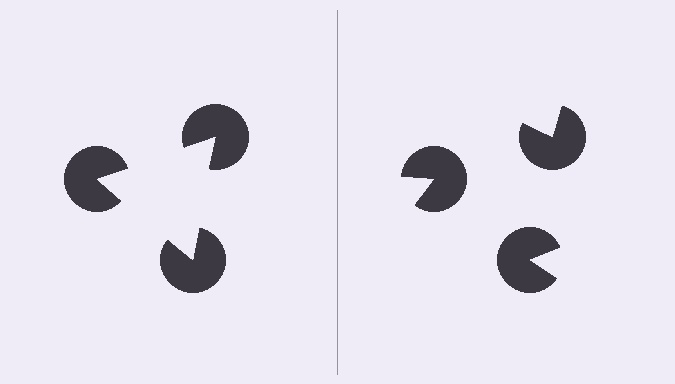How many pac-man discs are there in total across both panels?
6 — 3 on each side.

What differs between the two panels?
The pac-man discs are positioned identically on both sides; only the wedge orientations differ. On the left they align to a triangle; on the right they are misaligned.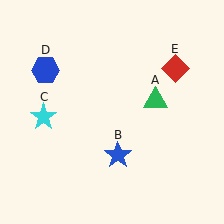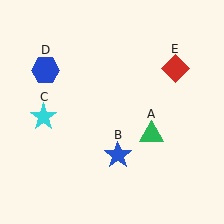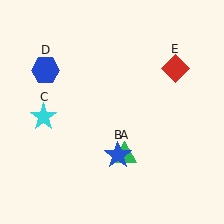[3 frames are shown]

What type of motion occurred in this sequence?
The green triangle (object A) rotated clockwise around the center of the scene.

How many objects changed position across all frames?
1 object changed position: green triangle (object A).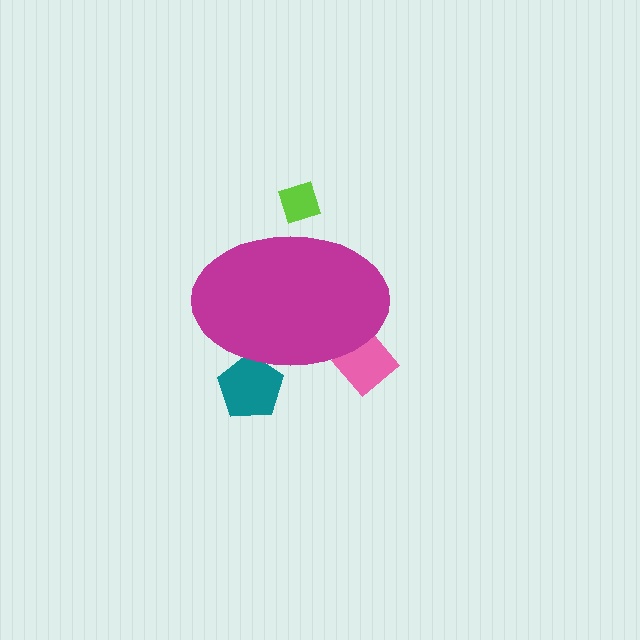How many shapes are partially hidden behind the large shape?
3 shapes are partially hidden.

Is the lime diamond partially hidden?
Yes, the lime diamond is partially hidden behind the magenta ellipse.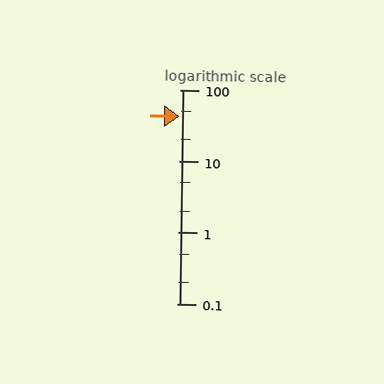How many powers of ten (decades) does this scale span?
The scale spans 3 decades, from 0.1 to 100.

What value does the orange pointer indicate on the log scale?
The pointer indicates approximately 42.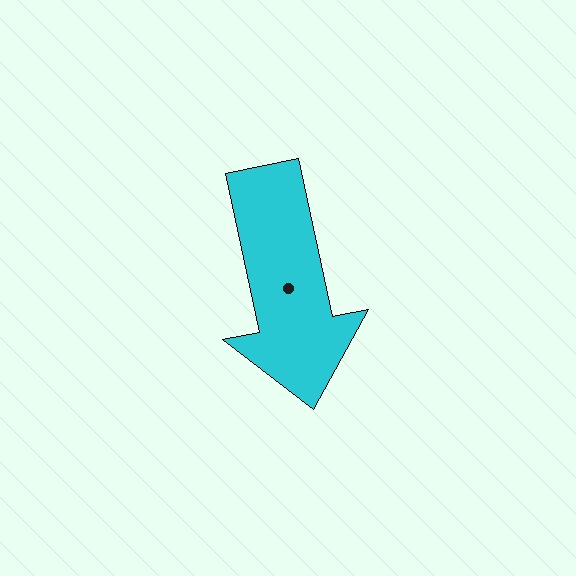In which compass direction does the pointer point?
South.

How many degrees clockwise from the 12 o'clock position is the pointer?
Approximately 168 degrees.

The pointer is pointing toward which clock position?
Roughly 6 o'clock.